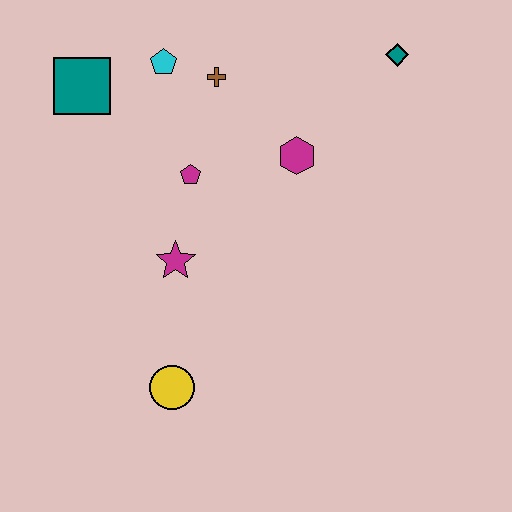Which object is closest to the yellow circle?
The magenta star is closest to the yellow circle.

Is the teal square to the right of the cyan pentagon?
No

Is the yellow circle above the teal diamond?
No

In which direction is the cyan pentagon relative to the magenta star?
The cyan pentagon is above the magenta star.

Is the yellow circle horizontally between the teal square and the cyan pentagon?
No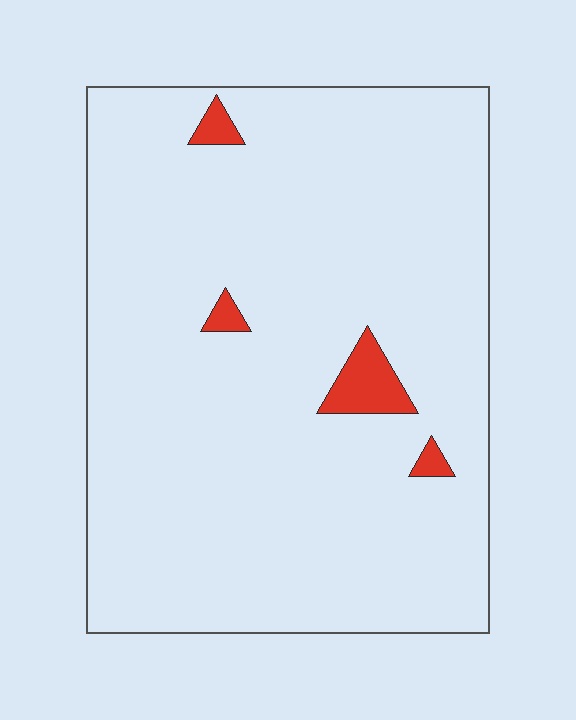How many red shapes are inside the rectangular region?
4.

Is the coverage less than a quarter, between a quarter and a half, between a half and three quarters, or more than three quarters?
Less than a quarter.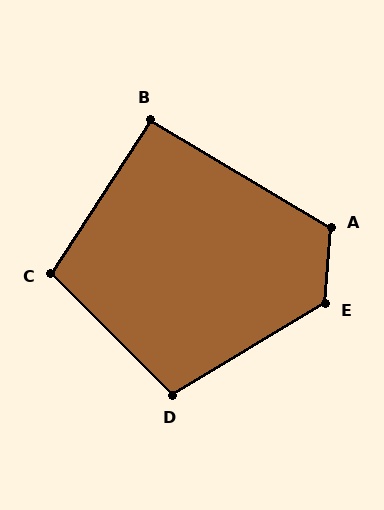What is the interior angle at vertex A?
Approximately 117 degrees (obtuse).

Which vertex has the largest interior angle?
E, at approximately 126 degrees.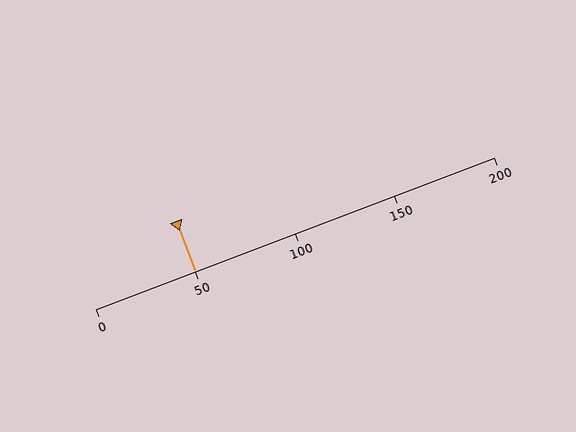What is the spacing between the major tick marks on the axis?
The major ticks are spaced 50 apart.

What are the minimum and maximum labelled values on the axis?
The axis runs from 0 to 200.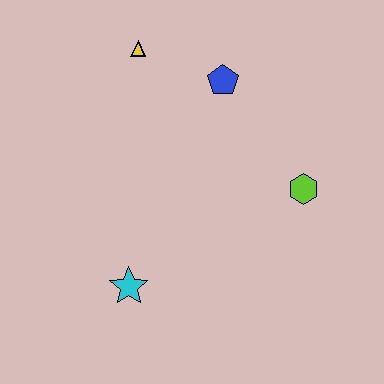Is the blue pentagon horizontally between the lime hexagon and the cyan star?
Yes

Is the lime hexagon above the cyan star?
Yes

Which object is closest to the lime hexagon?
The blue pentagon is closest to the lime hexagon.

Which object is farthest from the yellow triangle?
The cyan star is farthest from the yellow triangle.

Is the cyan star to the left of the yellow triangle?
Yes